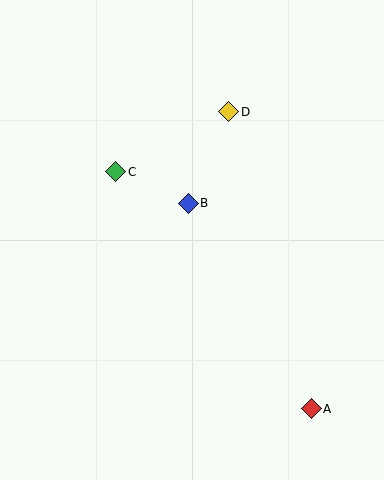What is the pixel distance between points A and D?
The distance between A and D is 308 pixels.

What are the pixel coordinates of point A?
Point A is at (311, 409).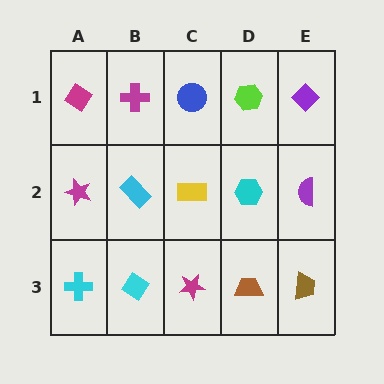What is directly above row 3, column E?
A purple semicircle.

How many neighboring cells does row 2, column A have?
3.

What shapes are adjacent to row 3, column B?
A cyan rectangle (row 2, column B), a cyan cross (row 3, column A), a magenta star (row 3, column C).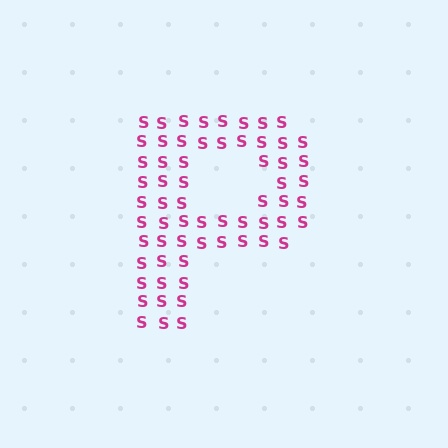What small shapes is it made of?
It is made of small letter S's.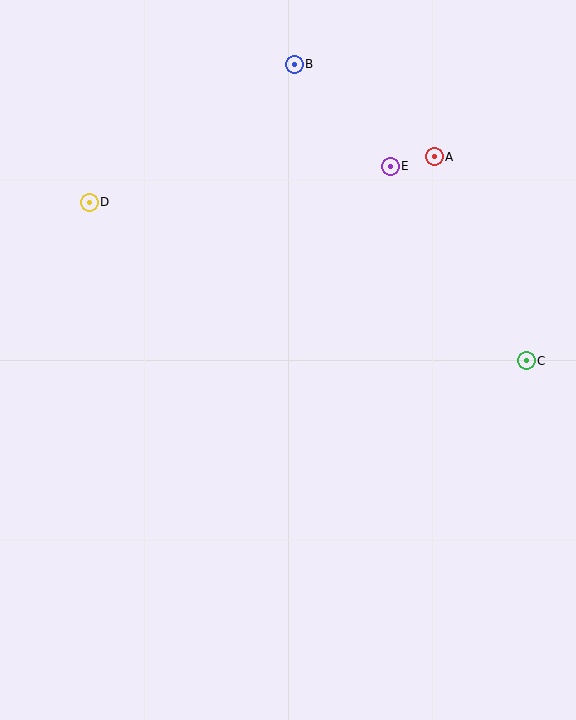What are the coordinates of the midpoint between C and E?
The midpoint between C and E is at (458, 263).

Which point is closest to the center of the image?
Point E at (390, 166) is closest to the center.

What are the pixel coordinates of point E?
Point E is at (390, 166).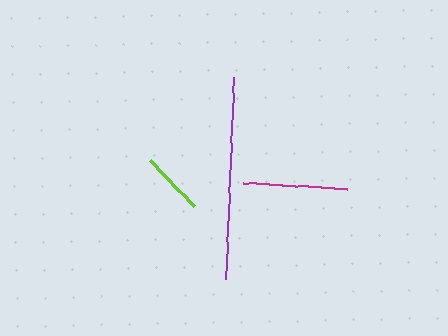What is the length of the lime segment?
The lime segment is approximately 62 pixels long.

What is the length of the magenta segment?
The magenta segment is approximately 104 pixels long.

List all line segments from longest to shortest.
From longest to shortest: purple, magenta, lime.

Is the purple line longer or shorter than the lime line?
The purple line is longer than the lime line.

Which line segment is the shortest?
The lime line is the shortest at approximately 62 pixels.